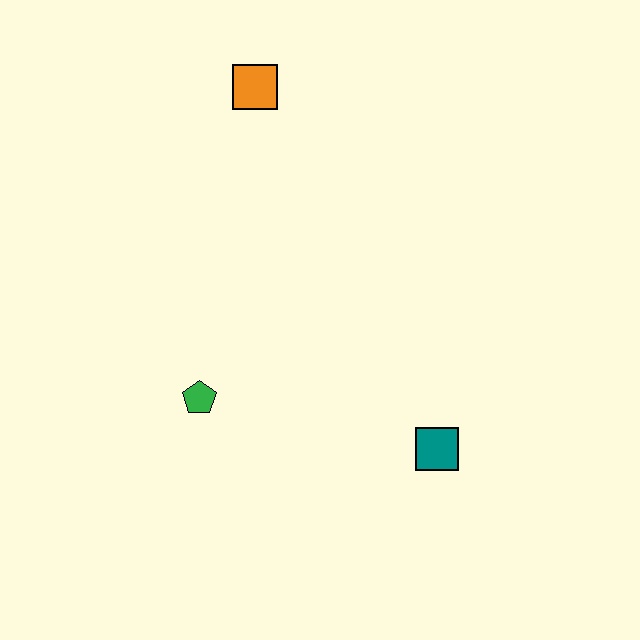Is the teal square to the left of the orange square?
No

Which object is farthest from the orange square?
The teal square is farthest from the orange square.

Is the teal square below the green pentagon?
Yes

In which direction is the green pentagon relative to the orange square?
The green pentagon is below the orange square.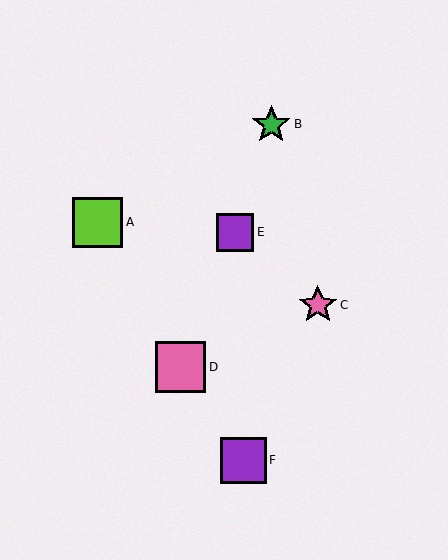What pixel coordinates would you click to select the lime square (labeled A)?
Click at (97, 222) to select the lime square A.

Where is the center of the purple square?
The center of the purple square is at (235, 232).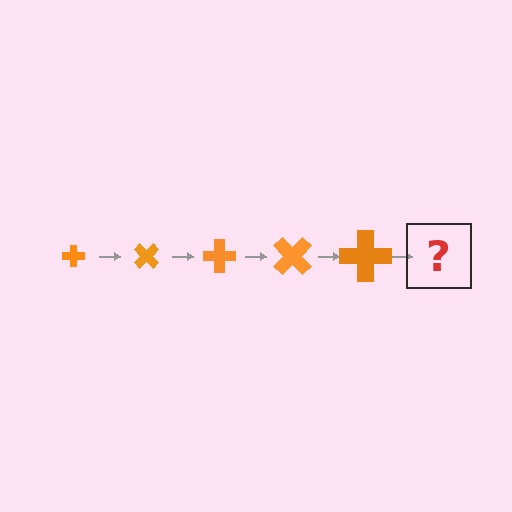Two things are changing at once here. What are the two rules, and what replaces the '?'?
The two rules are that the cross grows larger each step and it rotates 45 degrees each step. The '?' should be a cross, larger than the previous one and rotated 225 degrees from the start.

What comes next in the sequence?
The next element should be a cross, larger than the previous one and rotated 225 degrees from the start.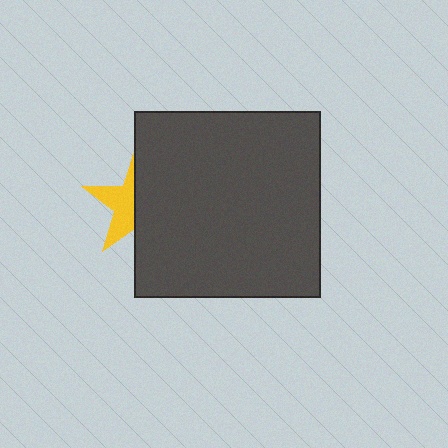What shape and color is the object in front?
The object in front is a dark gray square.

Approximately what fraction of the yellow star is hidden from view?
Roughly 57% of the yellow star is hidden behind the dark gray square.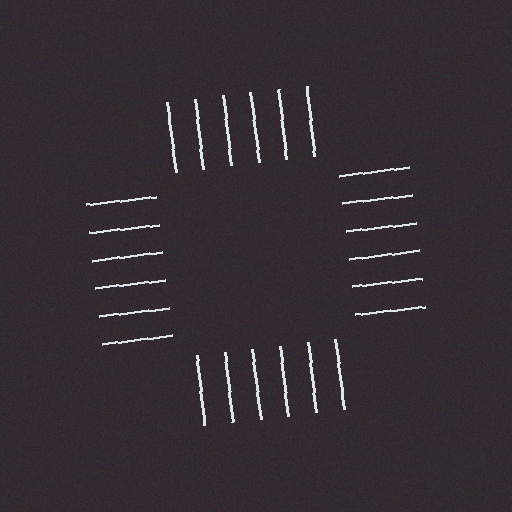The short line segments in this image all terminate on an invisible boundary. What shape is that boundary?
An illusory square — the line segments terminate on its edges but no continuous stroke is drawn.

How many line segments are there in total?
24 — 6 along each of the 4 edges.